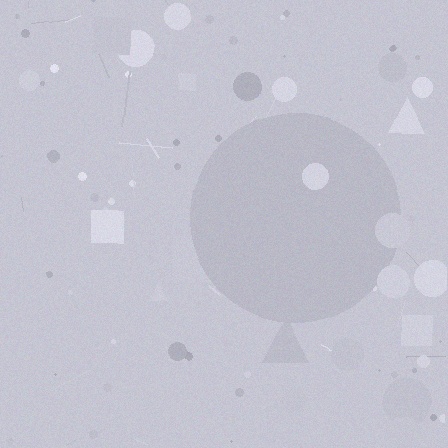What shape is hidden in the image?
A circle is hidden in the image.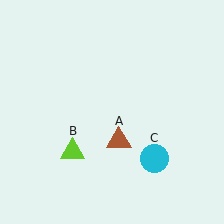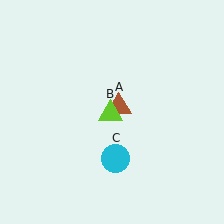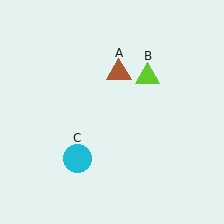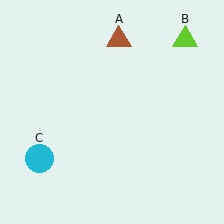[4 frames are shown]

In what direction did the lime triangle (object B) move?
The lime triangle (object B) moved up and to the right.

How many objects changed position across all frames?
3 objects changed position: brown triangle (object A), lime triangle (object B), cyan circle (object C).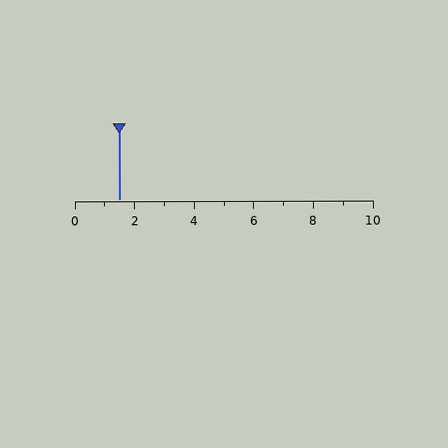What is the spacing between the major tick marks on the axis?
The major ticks are spaced 2 apart.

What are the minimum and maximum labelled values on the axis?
The axis runs from 0 to 10.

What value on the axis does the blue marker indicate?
The marker indicates approximately 1.5.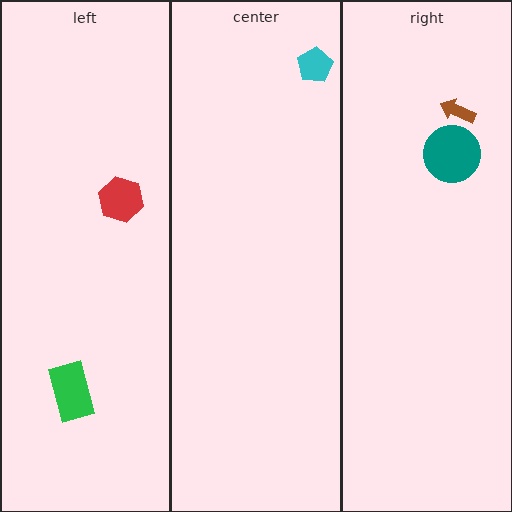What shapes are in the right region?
The teal circle, the brown arrow.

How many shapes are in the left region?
2.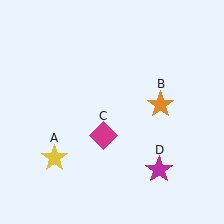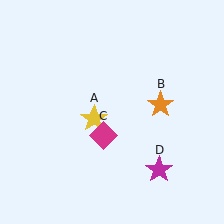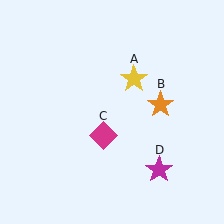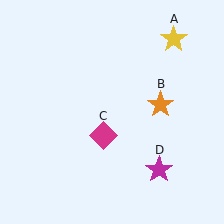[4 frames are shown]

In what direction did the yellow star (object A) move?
The yellow star (object A) moved up and to the right.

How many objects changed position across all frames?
1 object changed position: yellow star (object A).